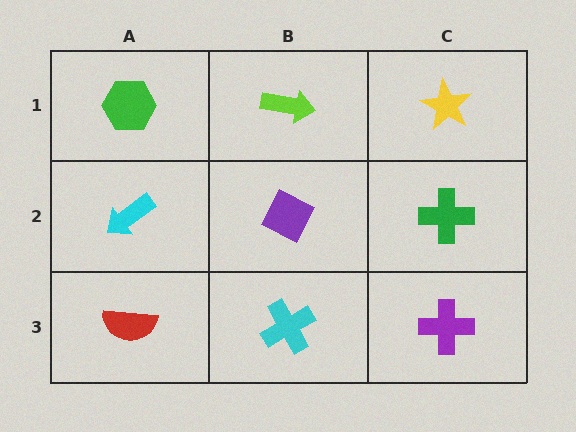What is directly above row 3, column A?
A cyan arrow.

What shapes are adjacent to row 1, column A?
A cyan arrow (row 2, column A), a lime arrow (row 1, column B).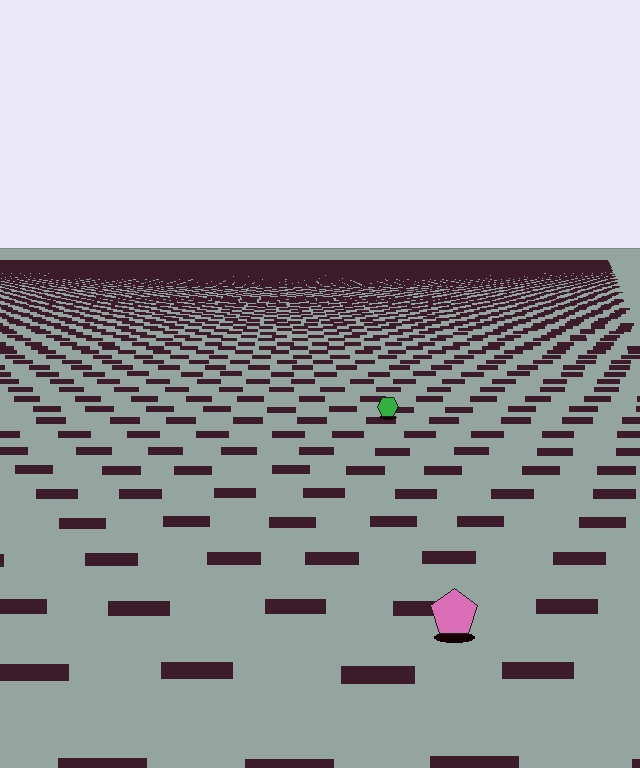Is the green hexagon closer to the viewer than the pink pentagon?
No. The pink pentagon is closer — you can tell from the texture gradient: the ground texture is coarser near it.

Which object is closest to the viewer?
The pink pentagon is closest. The texture marks near it are larger and more spread out.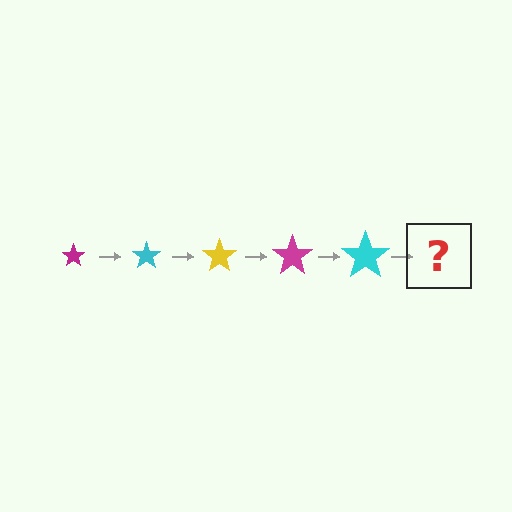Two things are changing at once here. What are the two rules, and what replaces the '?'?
The two rules are that the star grows larger each step and the color cycles through magenta, cyan, and yellow. The '?' should be a yellow star, larger than the previous one.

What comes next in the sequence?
The next element should be a yellow star, larger than the previous one.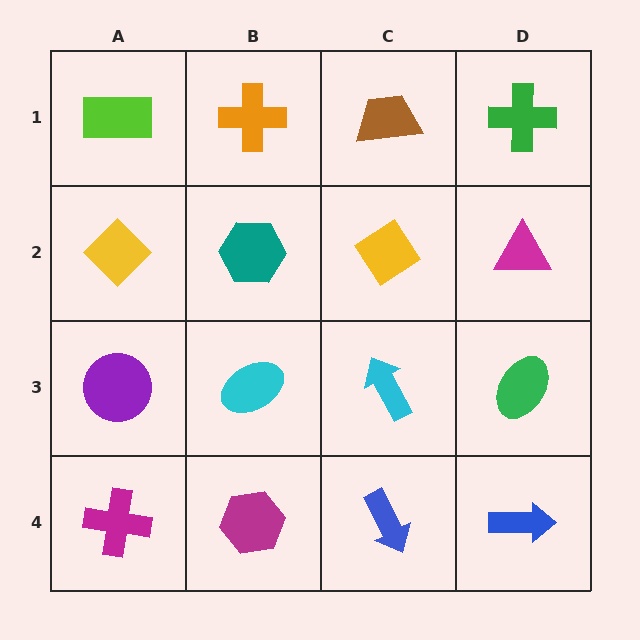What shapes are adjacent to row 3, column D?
A magenta triangle (row 2, column D), a blue arrow (row 4, column D), a cyan arrow (row 3, column C).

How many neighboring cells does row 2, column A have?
3.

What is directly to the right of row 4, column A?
A magenta hexagon.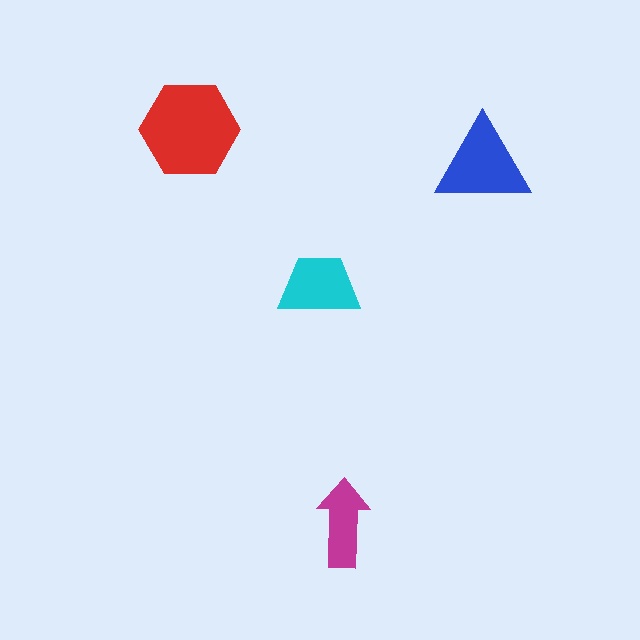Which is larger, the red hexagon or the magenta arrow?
The red hexagon.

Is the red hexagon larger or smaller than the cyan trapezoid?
Larger.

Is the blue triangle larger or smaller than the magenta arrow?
Larger.